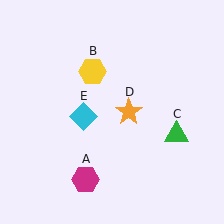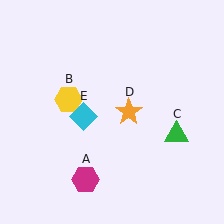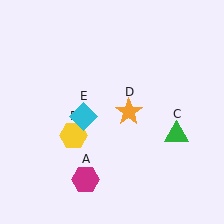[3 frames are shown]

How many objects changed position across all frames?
1 object changed position: yellow hexagon (object B).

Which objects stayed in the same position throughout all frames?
Magenta hexagon (object A) and green triangle (object C) and orange star (object D) and cyan diamond (object E) remained stationary.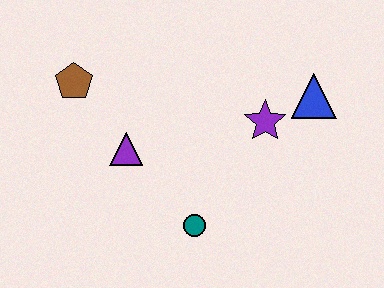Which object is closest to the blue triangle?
The purple star is closest to the blue triangle.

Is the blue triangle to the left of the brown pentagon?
No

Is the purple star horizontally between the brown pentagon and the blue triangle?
Yes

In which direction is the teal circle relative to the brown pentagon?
The teal circle is below the brown pentagon.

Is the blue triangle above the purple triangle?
Yes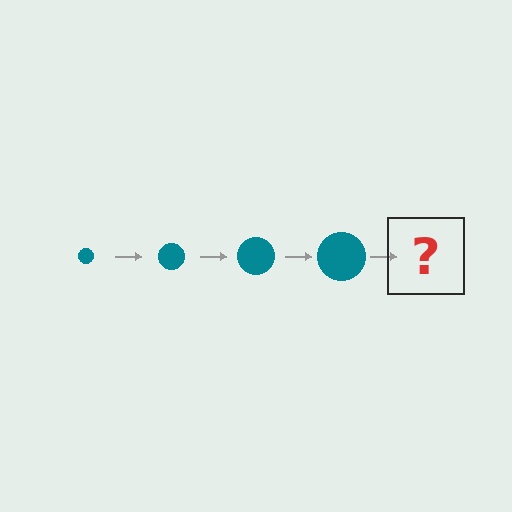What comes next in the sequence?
The next element should be a teal circle, larger than the previous one.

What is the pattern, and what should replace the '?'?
The pattern is that the circle gets progressively larger each step. The '?' should be a teal circle, larger than the previous one.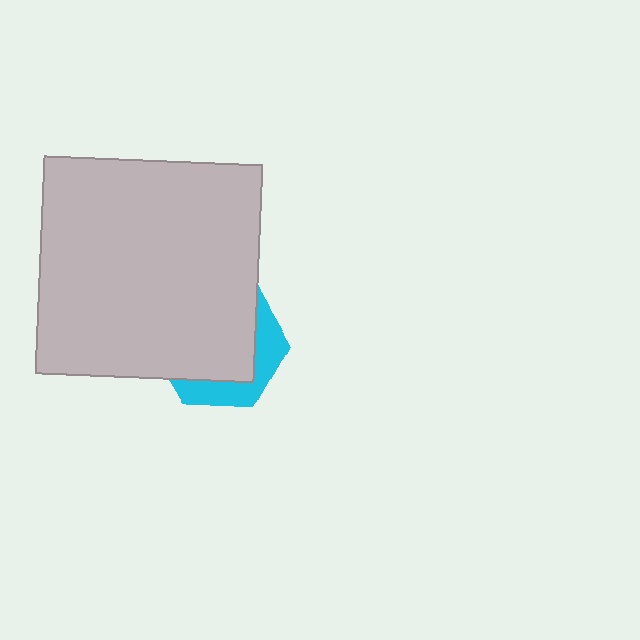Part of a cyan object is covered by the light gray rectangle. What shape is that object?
It is a hexagon.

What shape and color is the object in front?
The object in front is a light gray rectangle.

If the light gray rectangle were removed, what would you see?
You would see the complete cyan hexagon.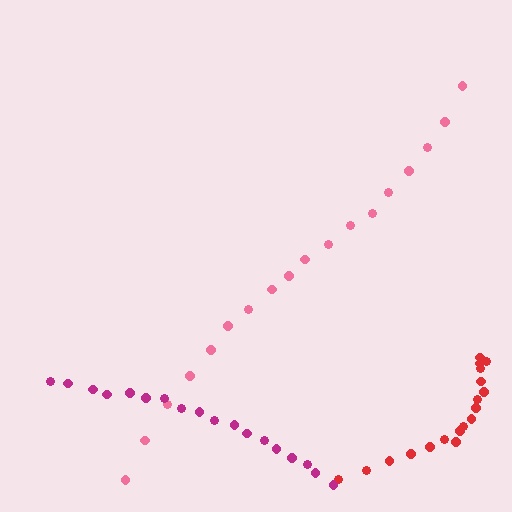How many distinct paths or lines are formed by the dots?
There are 3 distinct paths.